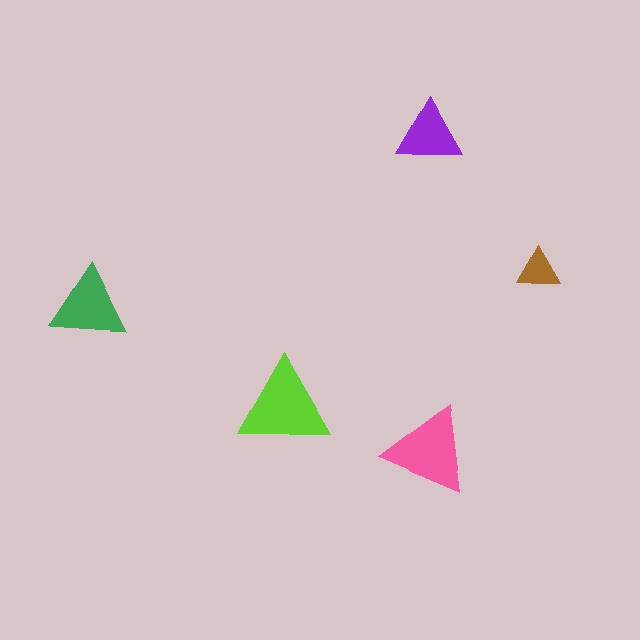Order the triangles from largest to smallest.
the lime one, the pink one, the green one, the purple one, the brown one.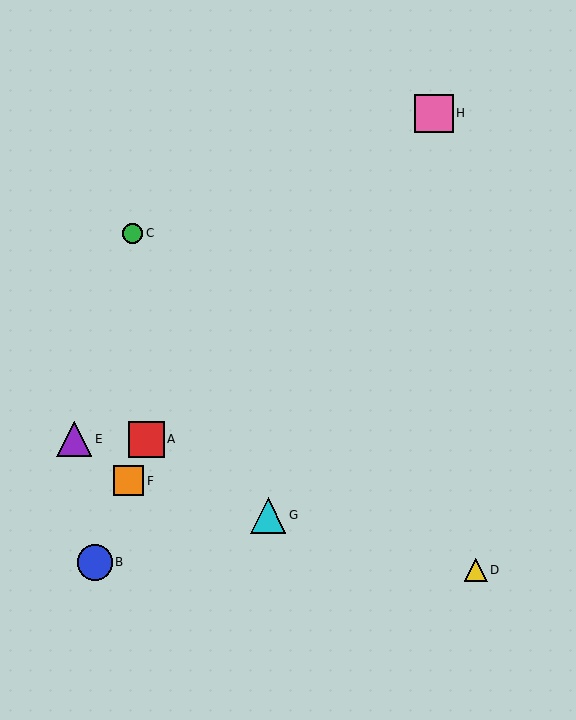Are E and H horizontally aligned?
No, E is at y≈439 and H is at y≈113.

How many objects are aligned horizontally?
2 objects (A, E) are aligned horizontally.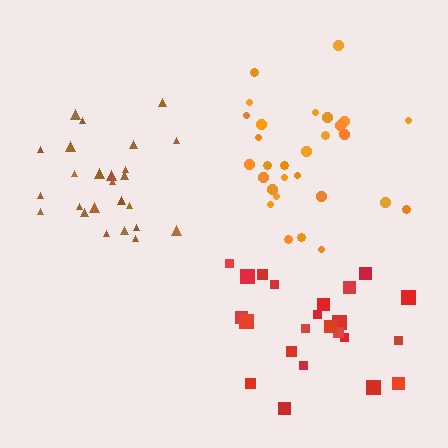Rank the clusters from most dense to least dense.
orange, brown, red.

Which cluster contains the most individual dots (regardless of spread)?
Orange (29).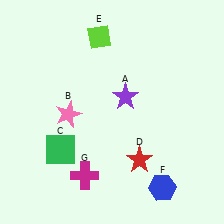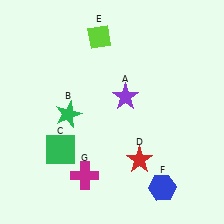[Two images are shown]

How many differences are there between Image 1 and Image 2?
There is 1 difference between the two images.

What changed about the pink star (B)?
In Image 1, B is pink. In Image 2, it changed to green.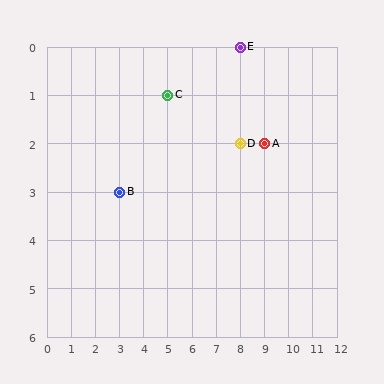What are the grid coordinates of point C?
Point C is at grid coordinates (5, 1).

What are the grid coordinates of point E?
Point E is at grid coordinates (8, 0).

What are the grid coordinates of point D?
Point D is at grid coordinates (8, 2).